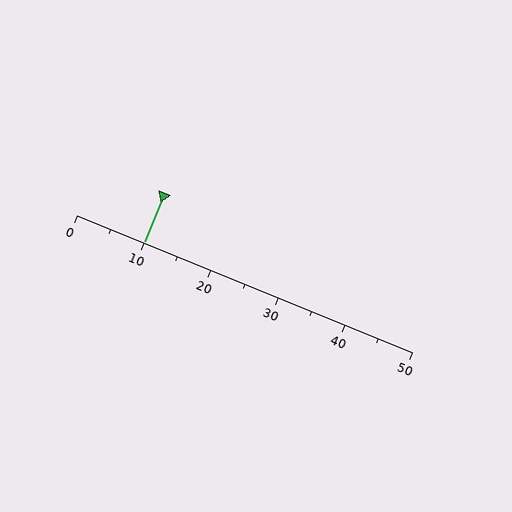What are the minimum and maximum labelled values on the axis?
The axis runs from 0 to 50.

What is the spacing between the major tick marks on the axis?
The major ticks are spaced 10 apart.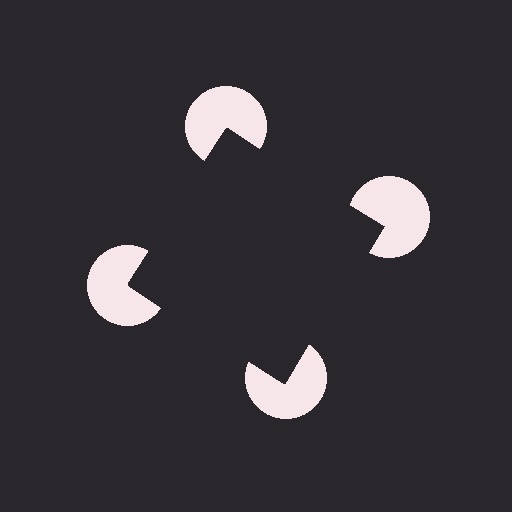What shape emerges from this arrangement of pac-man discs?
An illusory square — its edges are inferred from the aligned wedge cuts in the pac-man discs, not physically drawn.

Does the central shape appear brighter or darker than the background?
It typically appears slightly darker than the background, even though no actual brightness change is drawn.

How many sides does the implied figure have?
4 sides.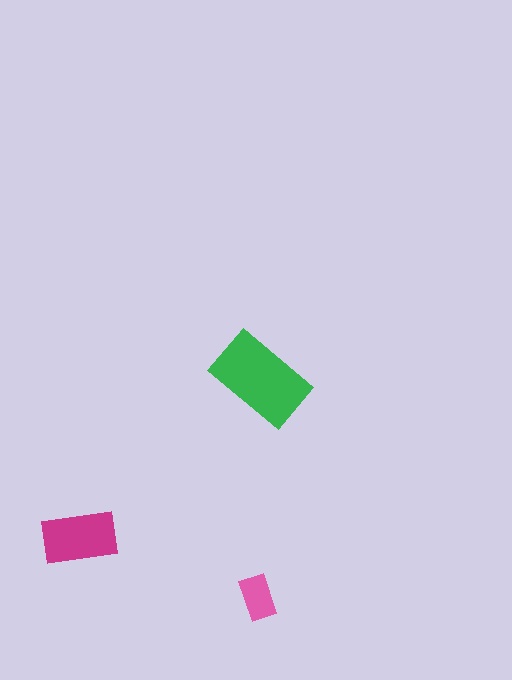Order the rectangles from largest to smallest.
the green one, the magenta one, the pink one.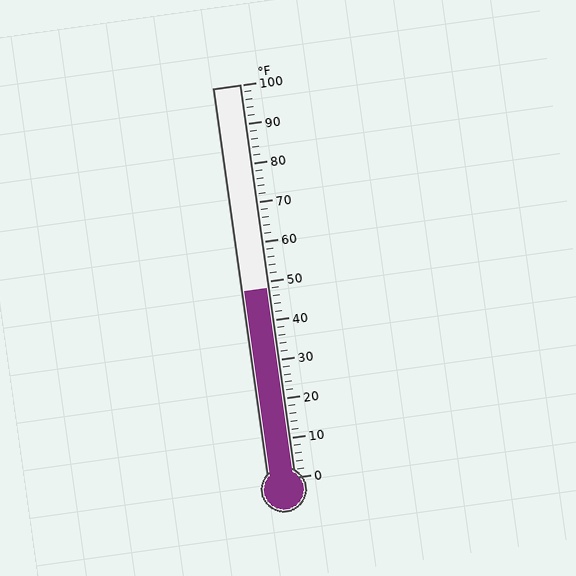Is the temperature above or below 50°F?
The temperature is below 50°F.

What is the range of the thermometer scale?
The thermometer scale ranges from 0°F to 100°F.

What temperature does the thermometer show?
The thermometer shows approximately 48°F.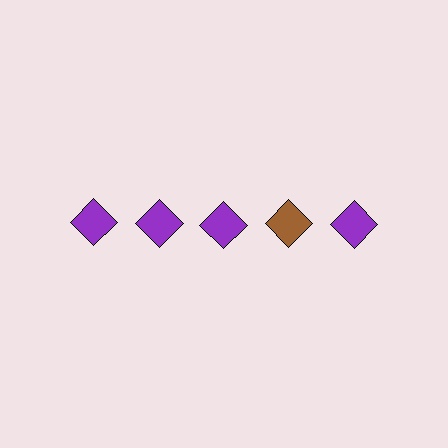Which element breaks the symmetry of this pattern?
The brown diamond in the top row, second from right column breaks the symmetry. All other shapes are purple diamonds.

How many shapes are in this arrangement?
There are 5 shapes arranged in a grid pattern.